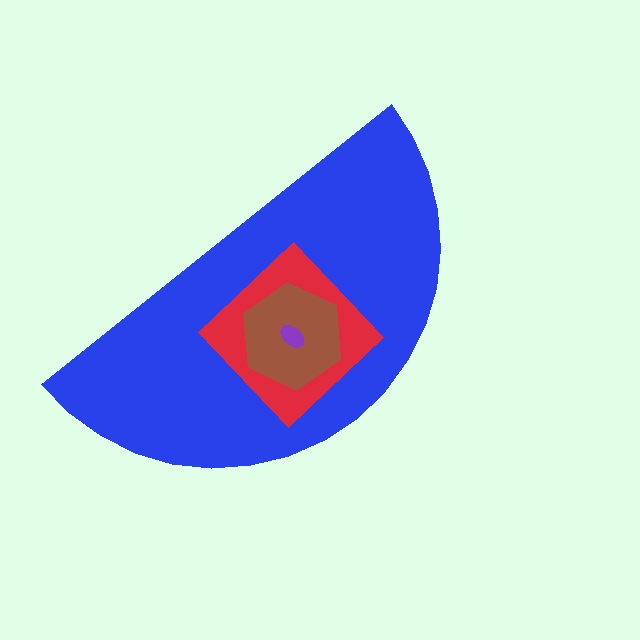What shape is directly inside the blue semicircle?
The red diamond.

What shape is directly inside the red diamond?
The brown hexagon.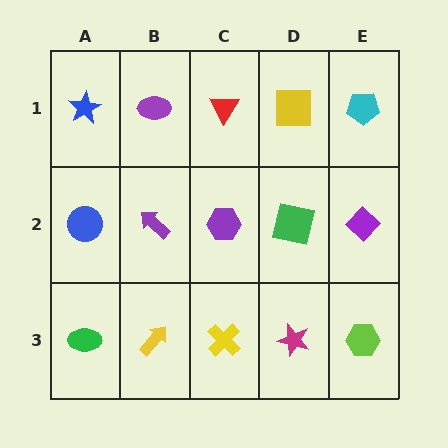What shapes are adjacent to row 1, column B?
A purple arrow (row 2, column B), a blue star (row 1, column A), a red triangle (row 1, column C).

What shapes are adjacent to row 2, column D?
A yellow square (row 1, column D), a magenta star (row 3, column D), a purple hexagon (row 2, column C), a purple diamond (row 2, column E).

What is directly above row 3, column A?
A blue circle.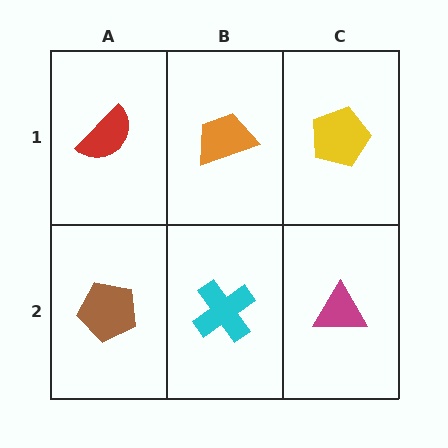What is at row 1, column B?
An orange trapezoid.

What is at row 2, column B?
A cyan cross.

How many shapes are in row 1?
3 shapes.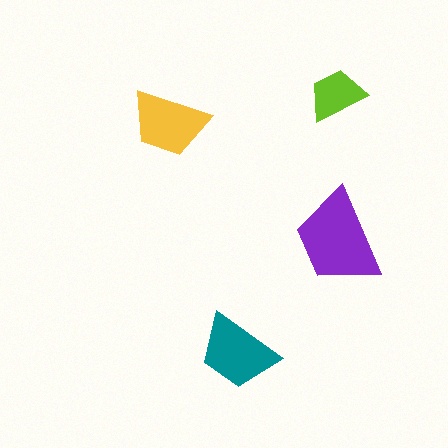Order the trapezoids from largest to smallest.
the purple one, the teal one, the yellow one, the lime one.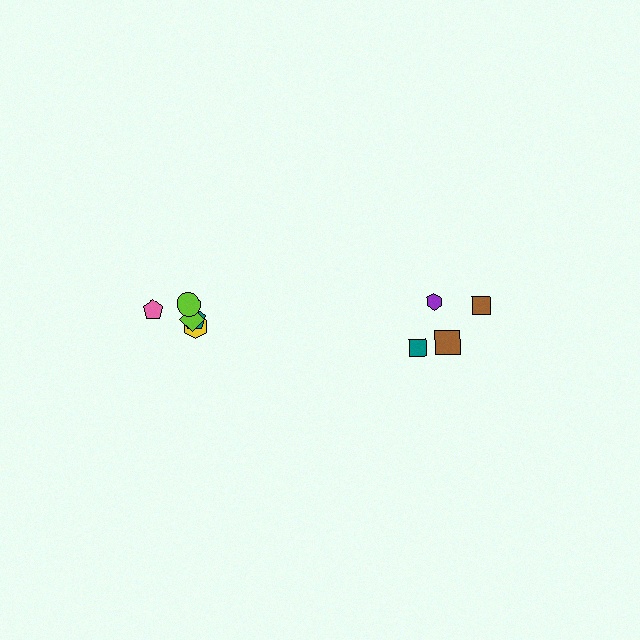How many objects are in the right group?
There are 4 objects.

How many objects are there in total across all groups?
There are 10 objects.